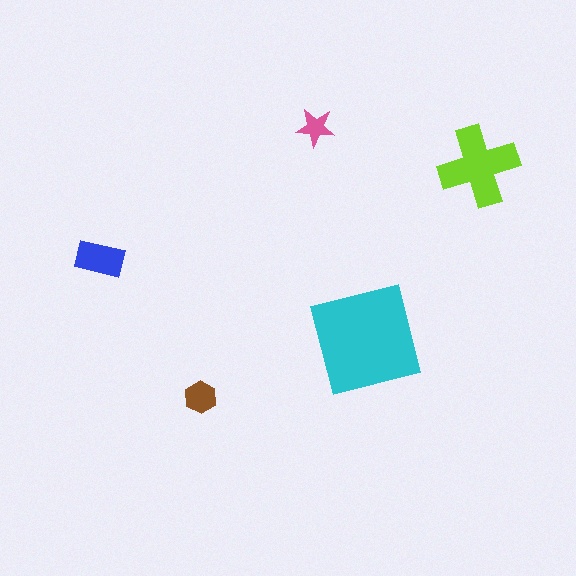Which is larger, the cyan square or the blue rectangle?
The cyan square.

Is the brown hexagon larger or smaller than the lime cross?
Smaller.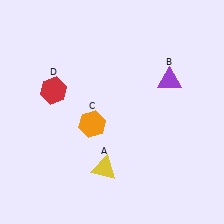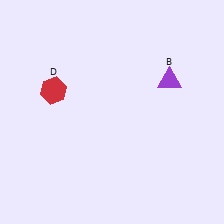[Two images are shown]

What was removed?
The yellow triangle (A), the orange hexagon (C) were removed in Image 2.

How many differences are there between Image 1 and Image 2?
There are 2 differences between the two images.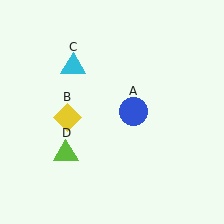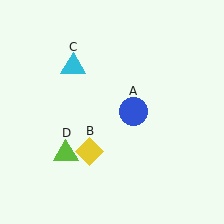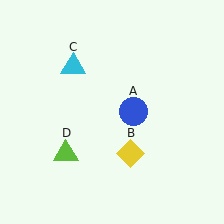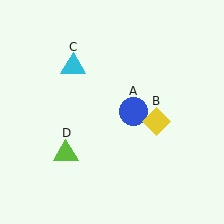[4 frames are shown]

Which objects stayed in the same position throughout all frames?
Blue circle (object A) and cyan triangle (object C) and lime triangle (object D) remained stationary.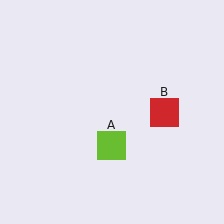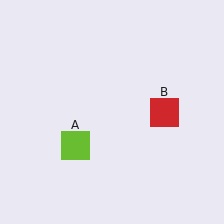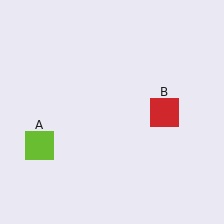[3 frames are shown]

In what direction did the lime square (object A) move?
The lime square (object A) moved left.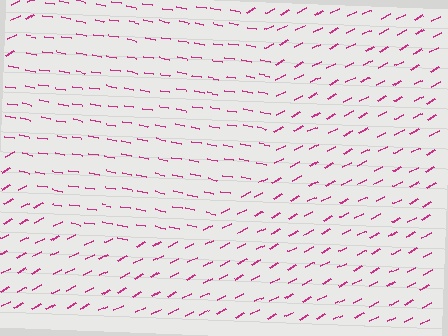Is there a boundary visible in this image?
Yes, there is a texture boundary formed by a change in line orientation.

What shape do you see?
I see a circle.